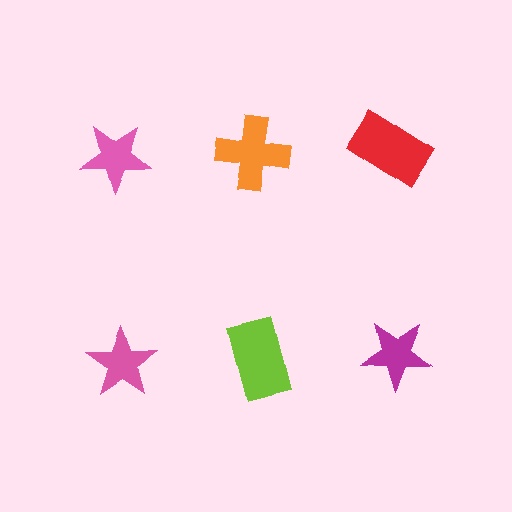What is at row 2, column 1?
A pink star.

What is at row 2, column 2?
A lime rectangle.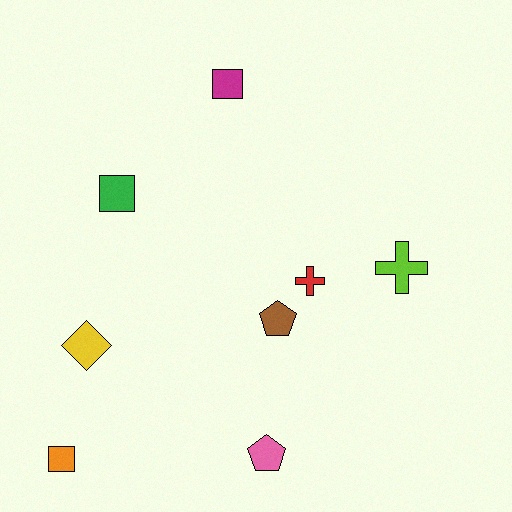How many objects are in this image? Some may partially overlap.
There are 8 objects.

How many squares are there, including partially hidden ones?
There are 3 squares.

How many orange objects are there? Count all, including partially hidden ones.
There is 1 orange object.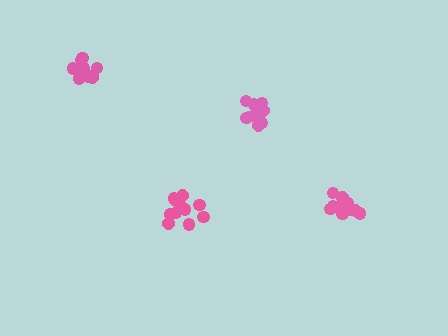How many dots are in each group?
Group 1: 13 dots, Group 2: 11 dots, Group 3: 12 dots, Group 4: 13 dots (49 total).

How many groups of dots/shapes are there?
There are 4 groups.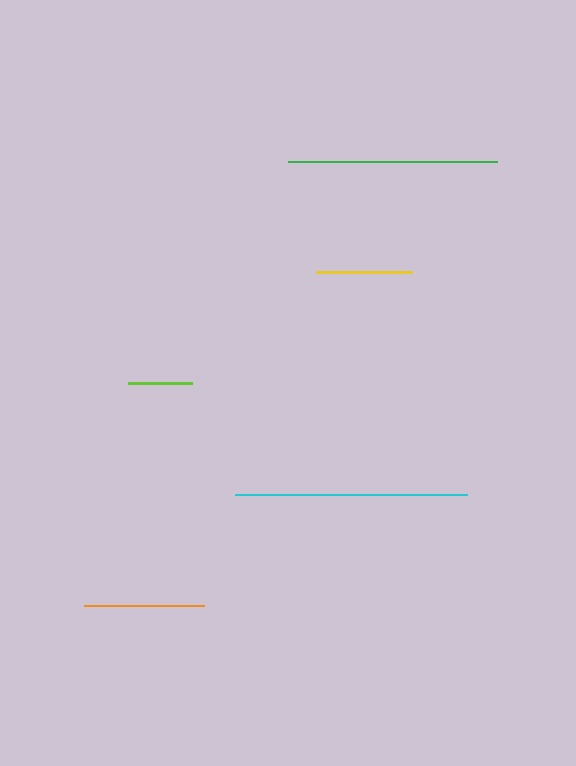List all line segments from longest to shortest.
From longest to shortest: cyan, green, orange, yellow, lime.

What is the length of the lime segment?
The lime segment is approximately 64 pixels long.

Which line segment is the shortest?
The lime line is the shortest at approximately 64 pixels.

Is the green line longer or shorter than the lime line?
The green line is longer than the lime line.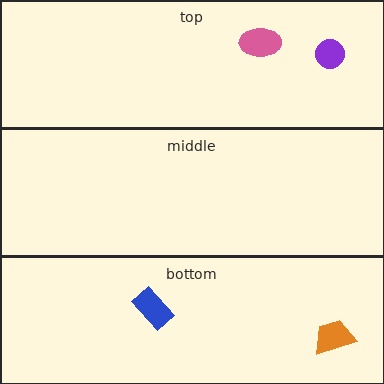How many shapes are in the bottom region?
2.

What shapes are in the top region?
The pink ellipse, the purple circle.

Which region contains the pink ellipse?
The top region.